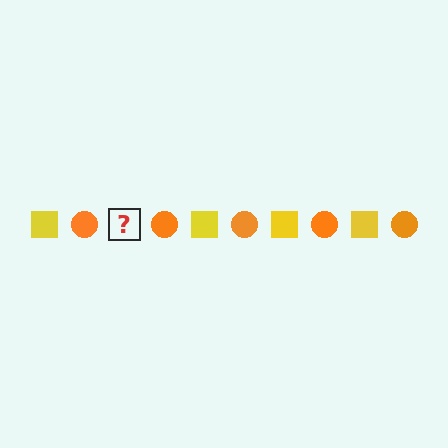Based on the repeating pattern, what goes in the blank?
The blank should be a yellow square.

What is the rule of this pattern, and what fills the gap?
The rule is that the pattern alternates between yellow square and orange circle. The gap should be filled with a yellow square.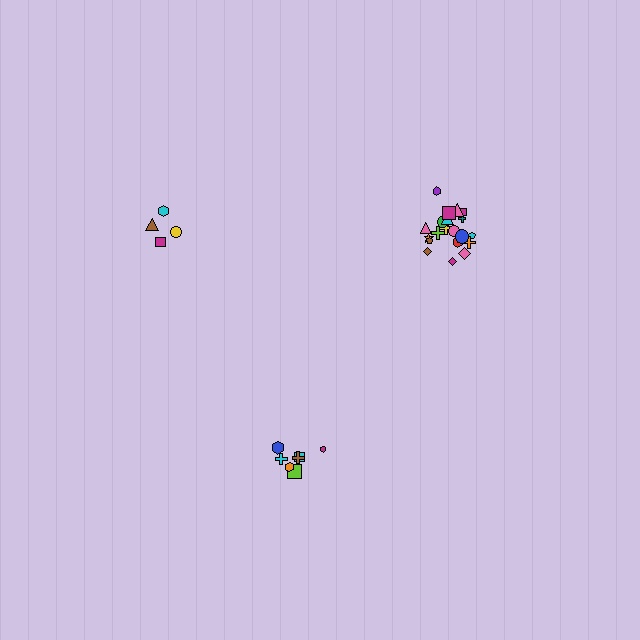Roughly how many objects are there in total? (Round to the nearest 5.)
Roughly 35 objects in total.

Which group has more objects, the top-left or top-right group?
The top-right group.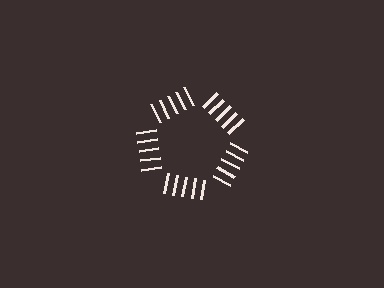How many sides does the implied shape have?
5 sides — the line-ends trace a pentagon.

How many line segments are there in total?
25 — 5 along each of the 5 edges.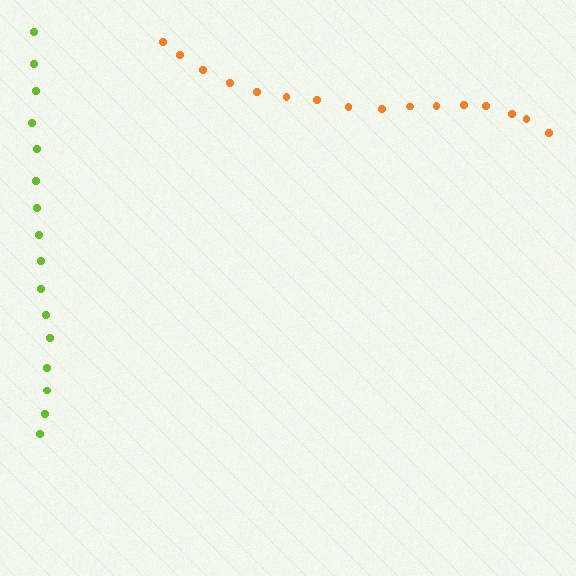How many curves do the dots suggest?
There are 2 distinct paths.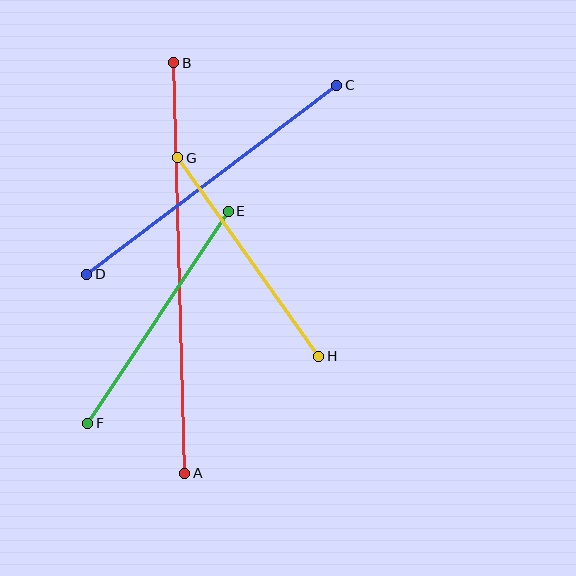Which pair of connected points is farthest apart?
Points A and B are farthest apart.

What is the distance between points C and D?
The distance is approximately 313 pixels.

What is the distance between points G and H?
The distance is approximately 243 pixels.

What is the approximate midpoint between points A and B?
The midpoint is at approximately (179, 268) pixels.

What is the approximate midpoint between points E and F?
The midpoint is at approximately (158, 317) pixels.